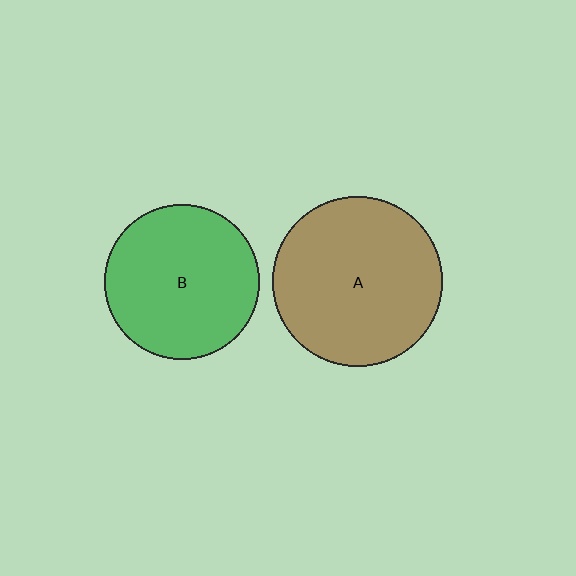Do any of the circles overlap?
No, none of the circles overlap.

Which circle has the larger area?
Circle A (brown).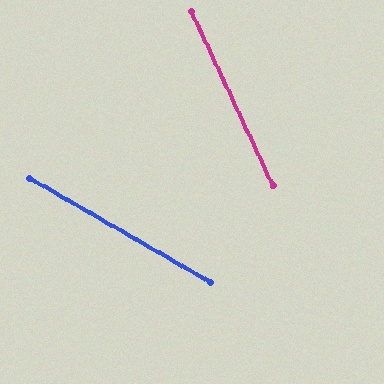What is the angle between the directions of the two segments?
Approximately 35 degrees.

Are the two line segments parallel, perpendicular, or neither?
Neither parallel nor perpendicular — they differ by about 35°.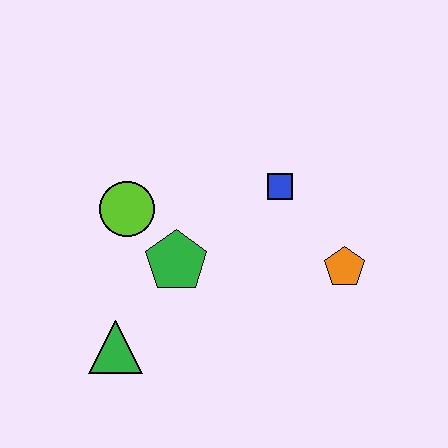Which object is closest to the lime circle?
The green pentagon is closest to the lime circle.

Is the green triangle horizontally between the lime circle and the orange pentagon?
No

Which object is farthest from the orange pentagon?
The green triangle is farthest from the orange pentagon.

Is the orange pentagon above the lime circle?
No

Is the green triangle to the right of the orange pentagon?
No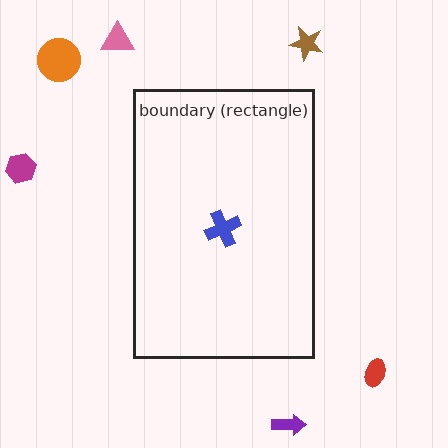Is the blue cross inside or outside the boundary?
Inside.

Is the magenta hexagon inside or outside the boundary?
Outside.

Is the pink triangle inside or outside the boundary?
Outside.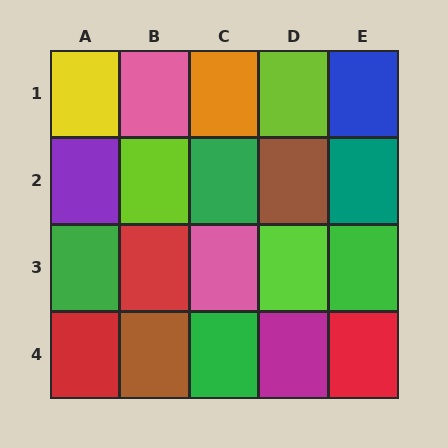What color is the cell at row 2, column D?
Brown.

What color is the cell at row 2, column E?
Teal.